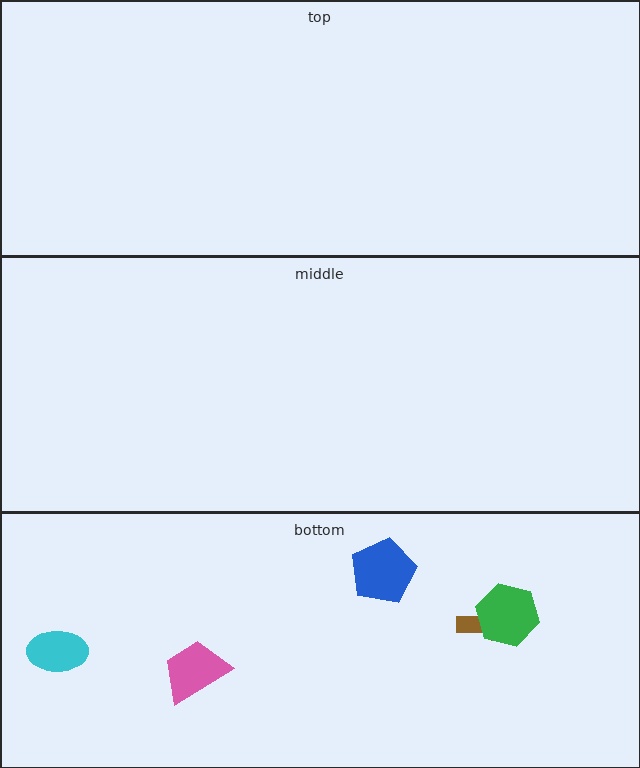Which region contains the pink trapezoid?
The bottom region.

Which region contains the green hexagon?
The bottom region.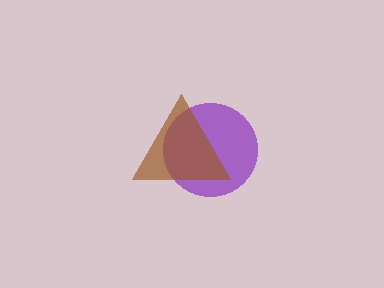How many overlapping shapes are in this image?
There are 2 overlapping shapes in the image.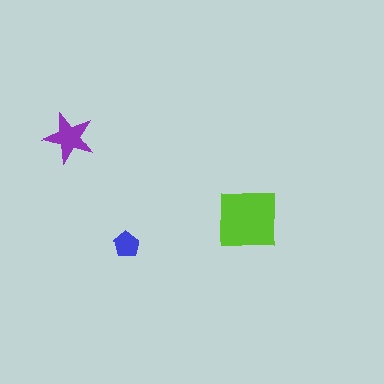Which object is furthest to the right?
The lime square is rightmost.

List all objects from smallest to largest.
The blue pentagon, the purple star, the lime square.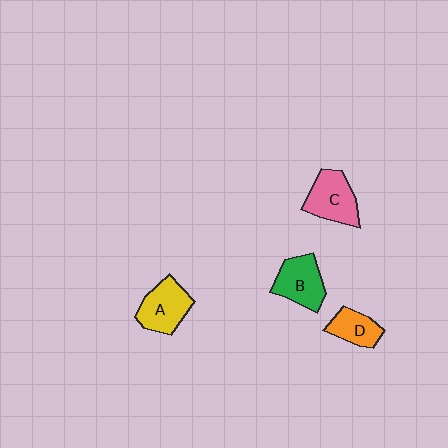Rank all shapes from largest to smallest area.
From largest to smallest: C (pink), A (yellow), B (green), D (orange).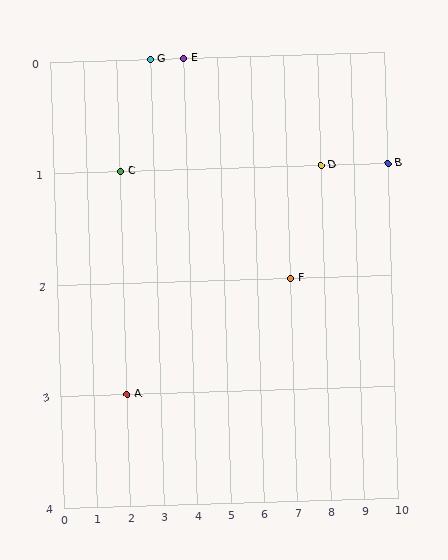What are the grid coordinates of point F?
Point F is at grid coordinates (7, 2).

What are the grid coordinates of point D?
Point D is at grid coordinates (8, 1).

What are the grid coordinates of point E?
Point E is at grid coordinates (4, 0).